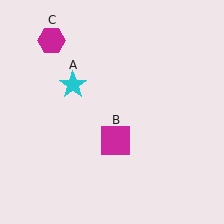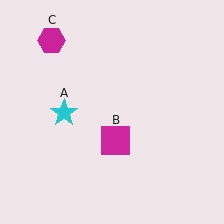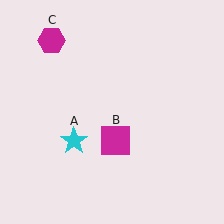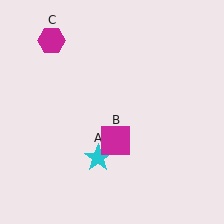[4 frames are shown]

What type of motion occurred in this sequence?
The cyan star (object A) rotated counterclockwise around the center of the scene.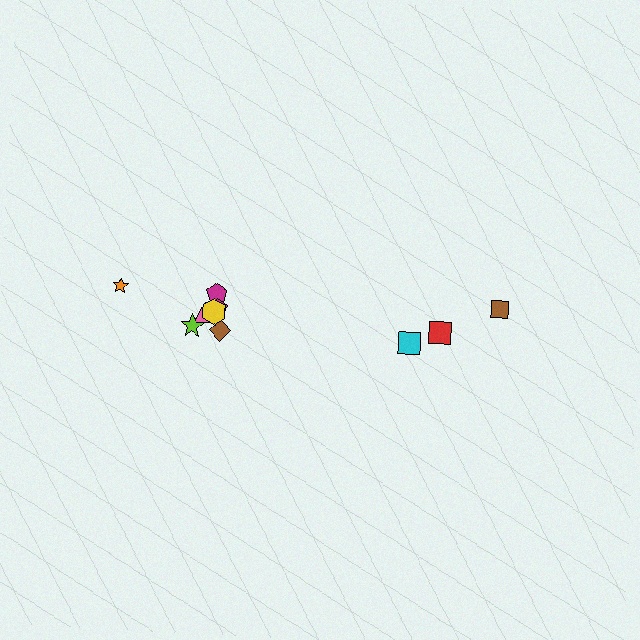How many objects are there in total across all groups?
There are 10 objects.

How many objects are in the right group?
There are 3 objects.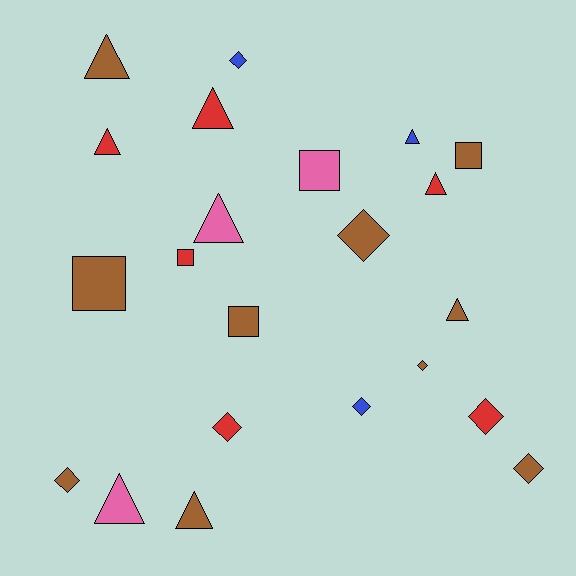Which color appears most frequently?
Brown, with 10 objects.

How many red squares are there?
There is 1 red square.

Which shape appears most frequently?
Triangle, with 9 objects.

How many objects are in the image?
There are 22 objects.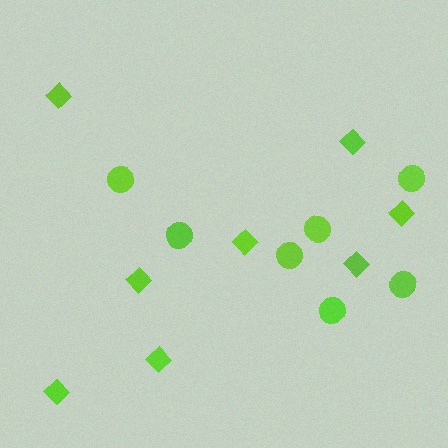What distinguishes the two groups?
There are 2 groups: one group of circles (7) and one group of diamonds (8).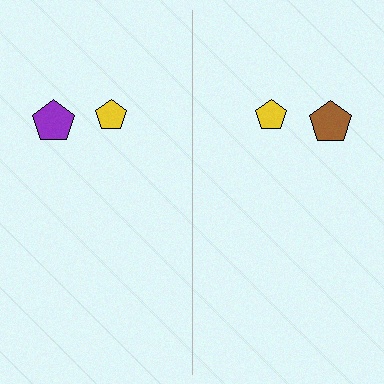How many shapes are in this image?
There are 4 shapes in this image.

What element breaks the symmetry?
The brown pentagon on the right side breaks the symmetry — its mirror counterpart is purple.